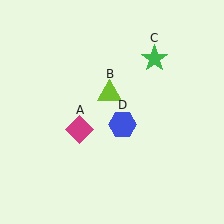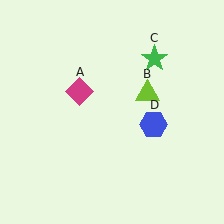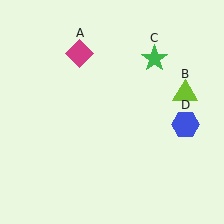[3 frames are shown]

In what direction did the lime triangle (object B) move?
The lime triangle (object B) moved right.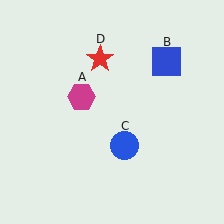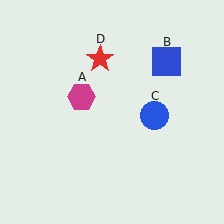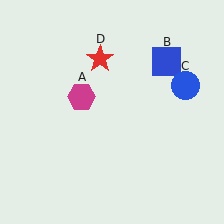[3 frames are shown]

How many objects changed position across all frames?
1 object changed position: blue circle (object C).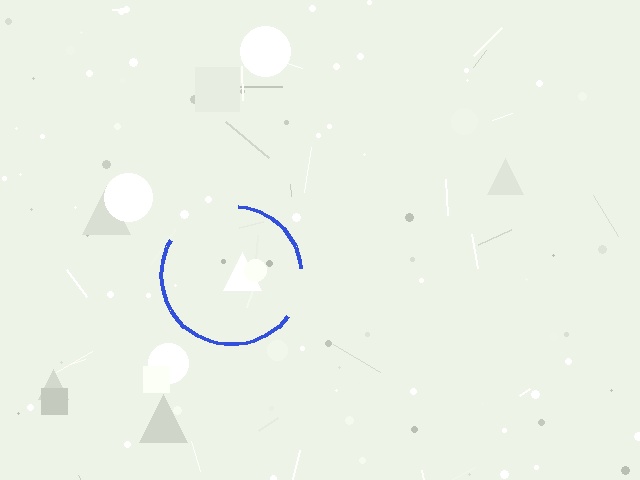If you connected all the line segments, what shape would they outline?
They would outline a circle.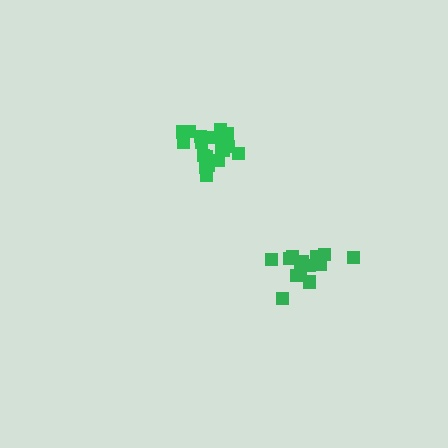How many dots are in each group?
Group 1: 20 dots, Group 2: 15 dots (35 total).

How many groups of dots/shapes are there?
There are 2 groups.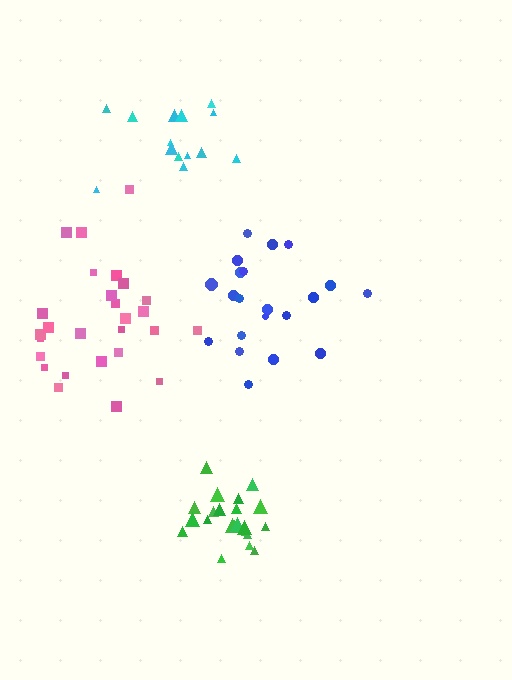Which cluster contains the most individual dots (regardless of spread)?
Pink (27).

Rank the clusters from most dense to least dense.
green, cyan, blue, pink.